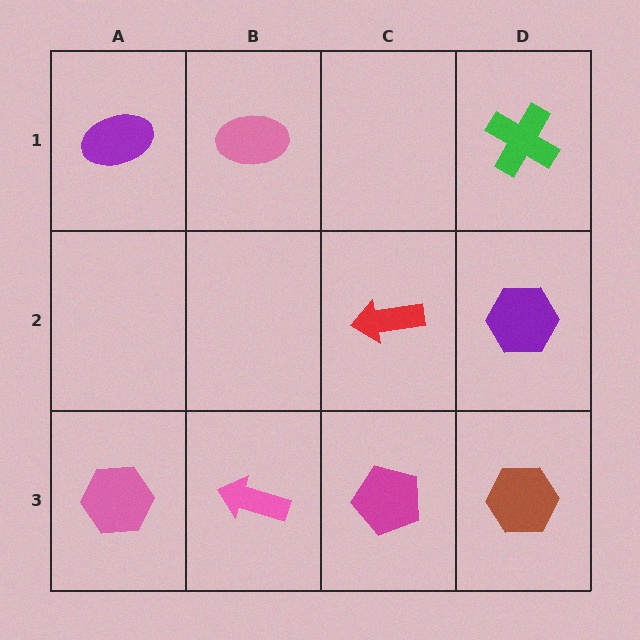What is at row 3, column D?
A brown hexagon.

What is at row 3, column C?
A magenta pentagon.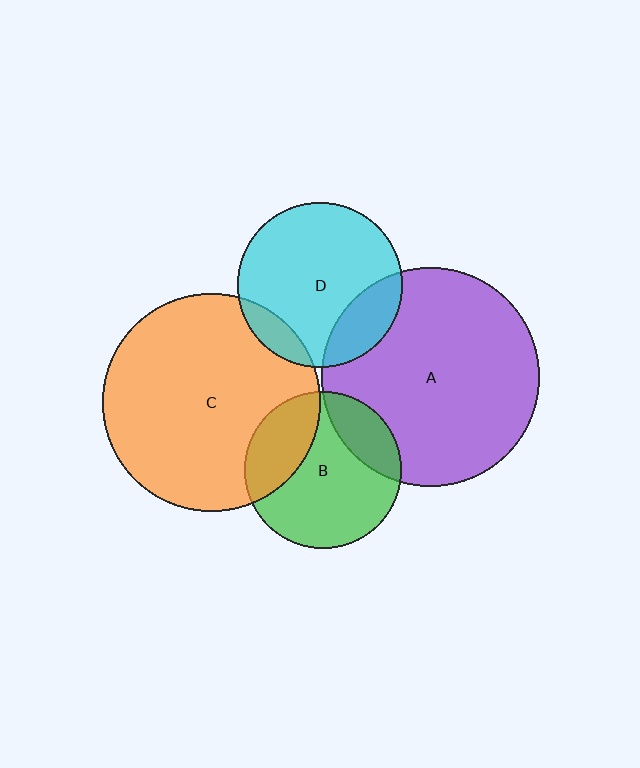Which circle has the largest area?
Circle A (purple).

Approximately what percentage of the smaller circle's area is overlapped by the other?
Approximately 25%.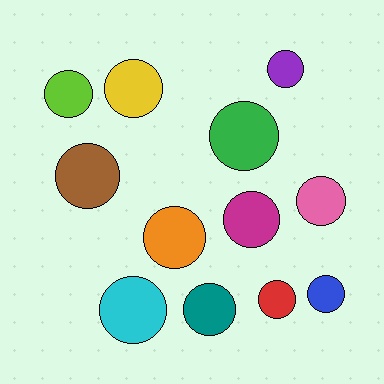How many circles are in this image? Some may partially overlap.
There are 12 circles.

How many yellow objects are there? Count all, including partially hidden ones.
There is 1 yellow object.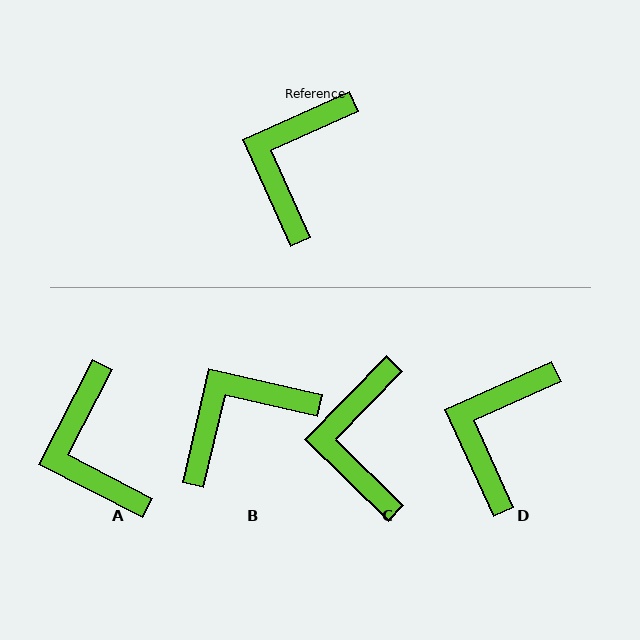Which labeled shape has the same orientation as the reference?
D.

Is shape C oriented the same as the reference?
No, it is off by about 21 degrees.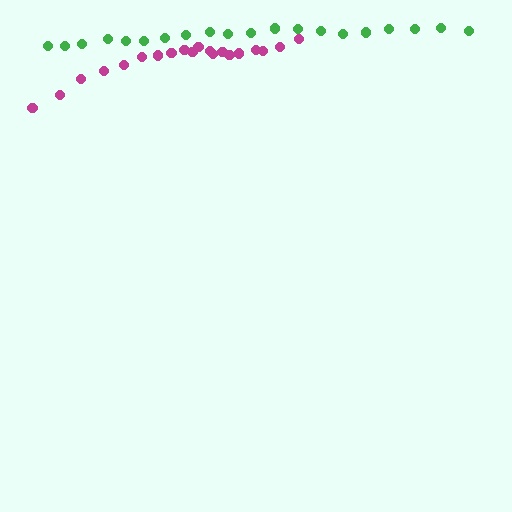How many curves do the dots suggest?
There are 2 distinct paths.